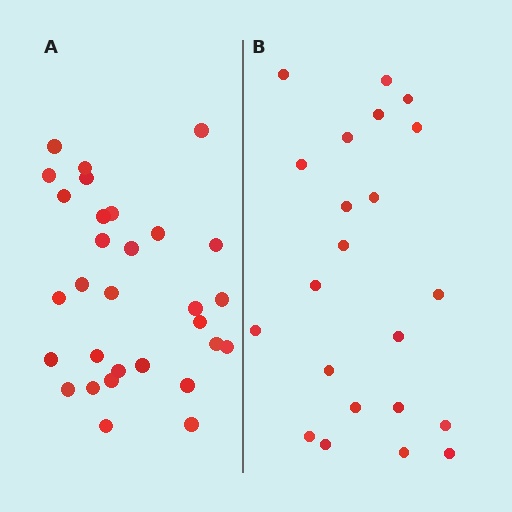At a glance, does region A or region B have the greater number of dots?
Region A (the left region) has more dots.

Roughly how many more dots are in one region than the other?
Region A has roughly 8 or so more dots than region B.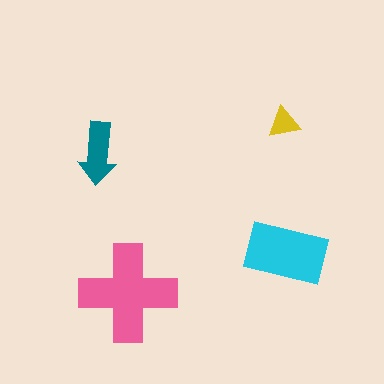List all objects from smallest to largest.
The yellow triangle, the teal arrow, the cyan rectangle, the pink cross.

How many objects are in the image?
There are 4 objects in the image.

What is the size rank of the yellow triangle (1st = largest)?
4th.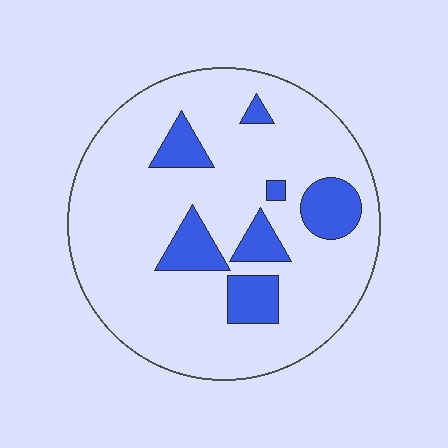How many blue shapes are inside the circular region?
7.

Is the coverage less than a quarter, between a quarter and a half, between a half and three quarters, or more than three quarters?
Less than a quarter.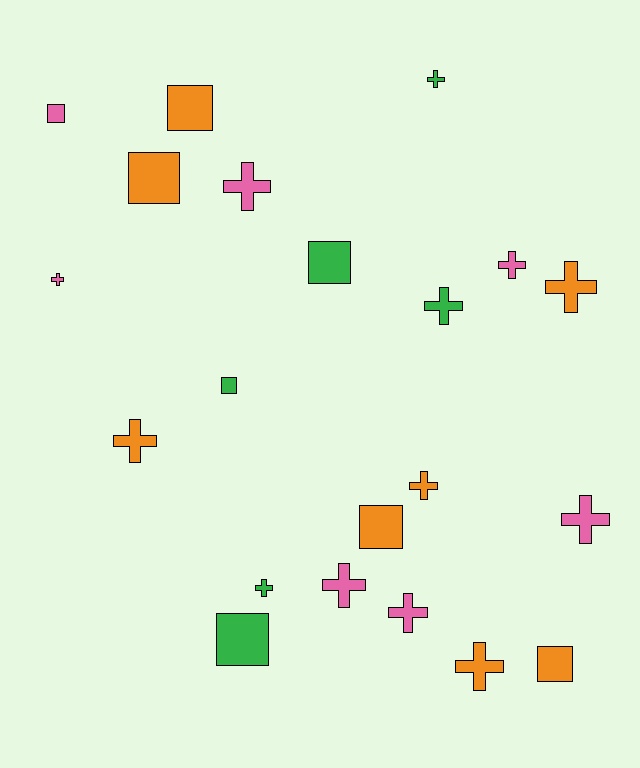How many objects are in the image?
There are 21 objects.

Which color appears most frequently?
Orange, with 8 objects.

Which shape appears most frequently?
Cross, with 13 objects.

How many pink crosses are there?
There are 6 pink crosses.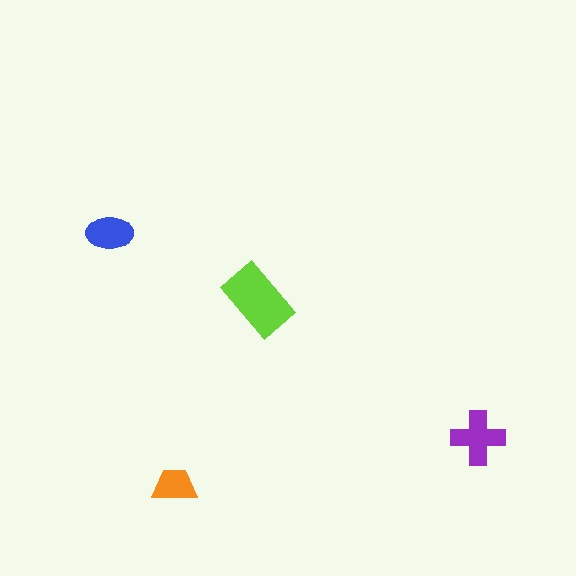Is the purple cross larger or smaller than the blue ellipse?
Larger.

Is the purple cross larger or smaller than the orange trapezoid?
Larger.